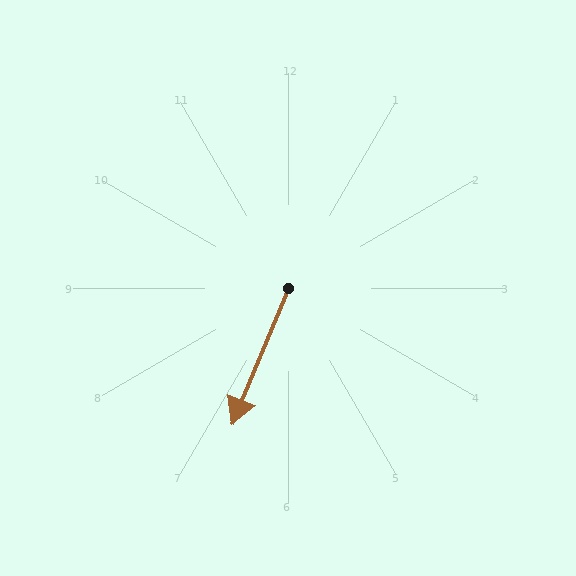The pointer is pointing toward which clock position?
Roughly 7 o'clock.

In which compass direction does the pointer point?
South.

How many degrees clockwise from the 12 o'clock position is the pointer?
Approximately 202 degrees.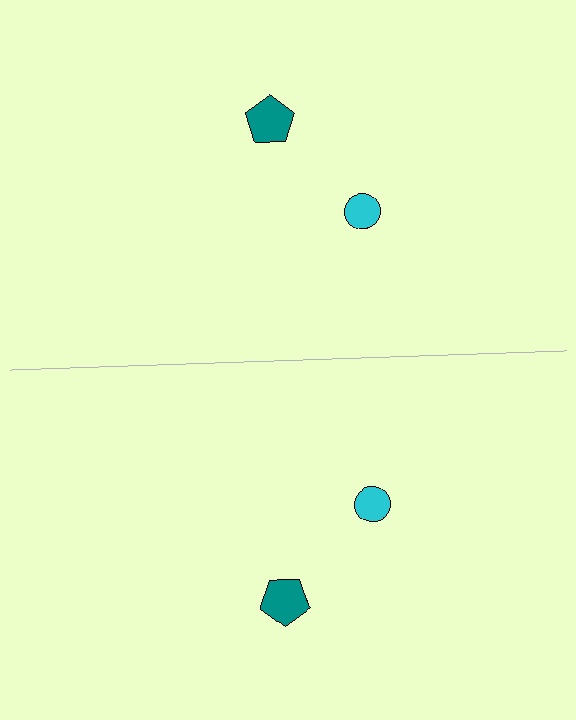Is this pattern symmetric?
Yes, this pattern has bilateral (reflection) symmetry.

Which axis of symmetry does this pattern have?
The pattern has a horizontal axis of symmetry running through the center of the image.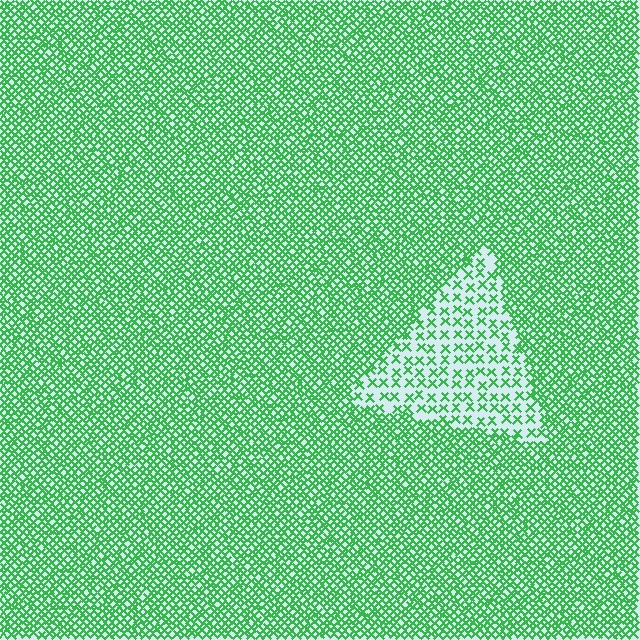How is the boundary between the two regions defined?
The boundary is defined by a change in element density (approximately 2.6x ratio). All elements are the same color, size, and shape.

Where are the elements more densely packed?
The elements are more densely packed outside the triangle boundary.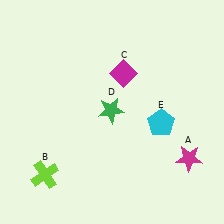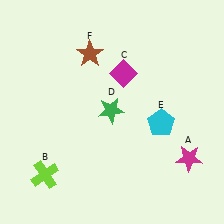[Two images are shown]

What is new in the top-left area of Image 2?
A brown star (F) was added in the top-left area of Image 2.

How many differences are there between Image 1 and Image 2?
There is 1 difference between the two images.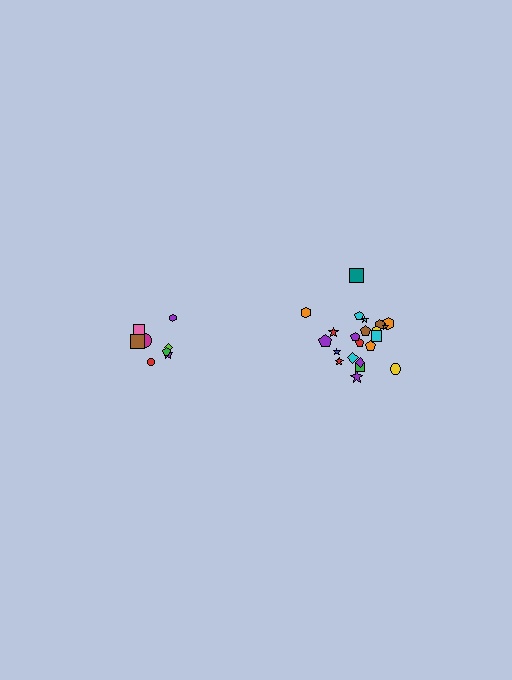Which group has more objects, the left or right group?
The right group.